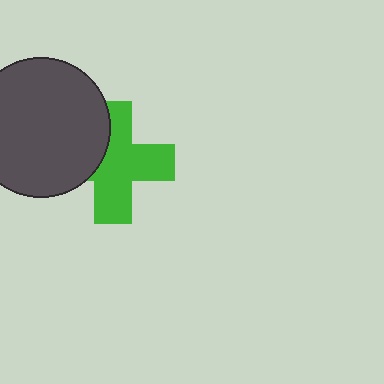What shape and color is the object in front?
The object in front is a dark gray circle.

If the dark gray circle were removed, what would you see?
You would see the complete green cross.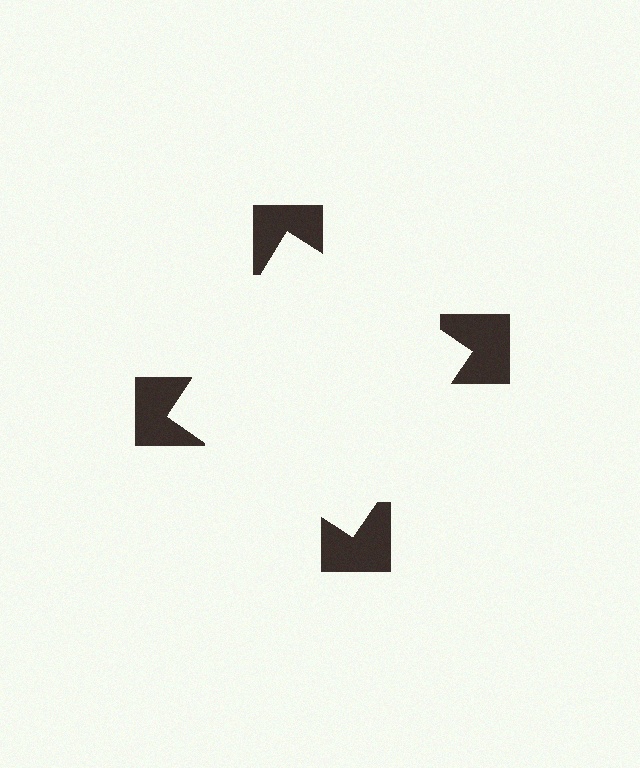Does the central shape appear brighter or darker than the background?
It typically appears slightly brighter than the background, even though no actual brightness change is drawn.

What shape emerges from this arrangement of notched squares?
An illusory square — its edges are inferred from the aligned wedge cuts in the notched squares, not physically drawn.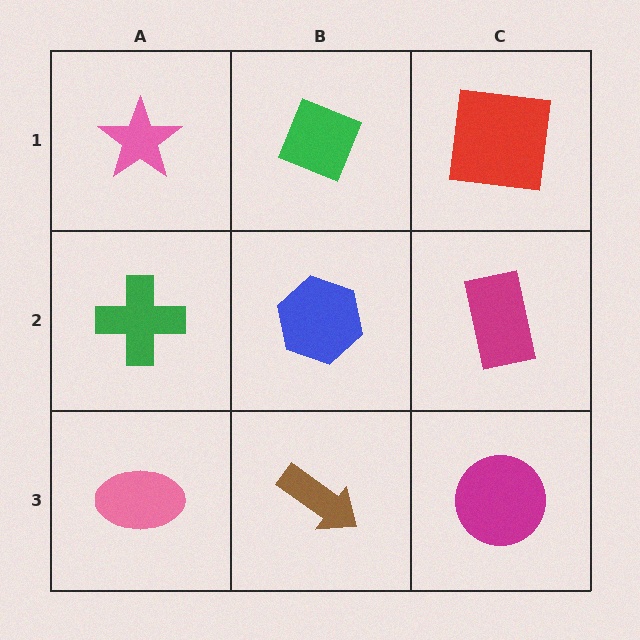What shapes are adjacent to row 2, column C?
A red square (row 1, column C), a magenta circle (row 3, column C), a blue hexagon (row 2, column B).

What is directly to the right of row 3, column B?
A magenta circle.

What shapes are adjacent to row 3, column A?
A green cross (row 2, column A), a brown arrow (row 3, column B).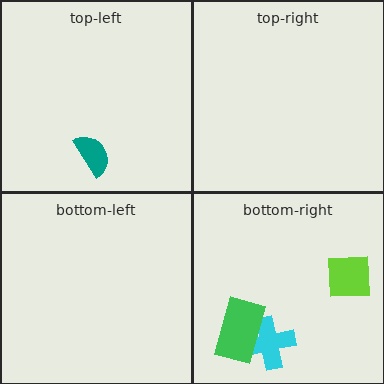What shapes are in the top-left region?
The teal semicircle.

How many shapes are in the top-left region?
1.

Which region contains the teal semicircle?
The top-left region.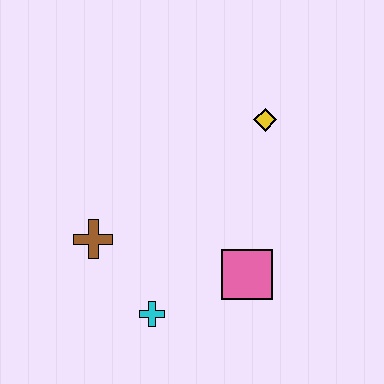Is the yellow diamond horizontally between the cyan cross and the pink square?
No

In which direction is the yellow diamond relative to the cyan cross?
The yellow diamond is above the cyan cross.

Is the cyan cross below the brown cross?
Yes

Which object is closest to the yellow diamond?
The pink square is closest to the yellow diamond.